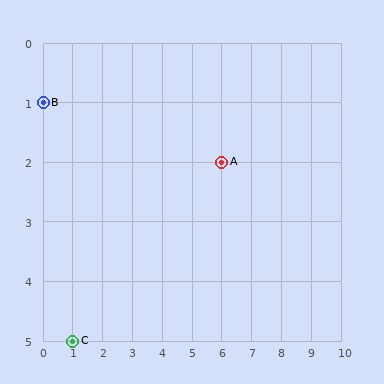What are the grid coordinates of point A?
Point A is at grid coordinates (6, 2).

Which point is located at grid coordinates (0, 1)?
Point B is at (0, 1).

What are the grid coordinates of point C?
Point C is at grid coordinates (1, 5).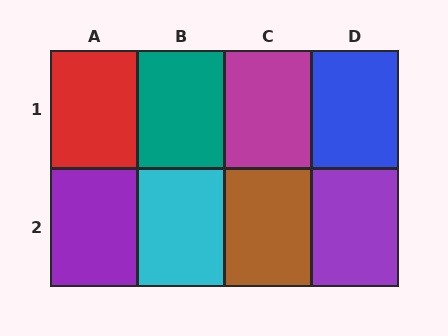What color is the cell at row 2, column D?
Purple.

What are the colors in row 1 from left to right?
Red, teal, magenta, blue.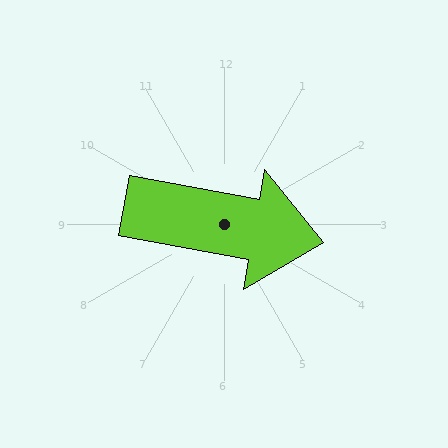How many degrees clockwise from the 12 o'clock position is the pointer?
Approximately 100 degrees.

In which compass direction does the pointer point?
East.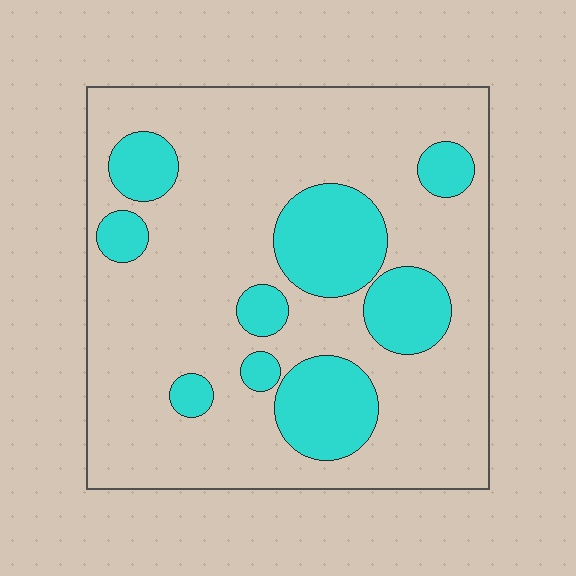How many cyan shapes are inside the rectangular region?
9.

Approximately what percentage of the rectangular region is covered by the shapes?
Approximately 25%.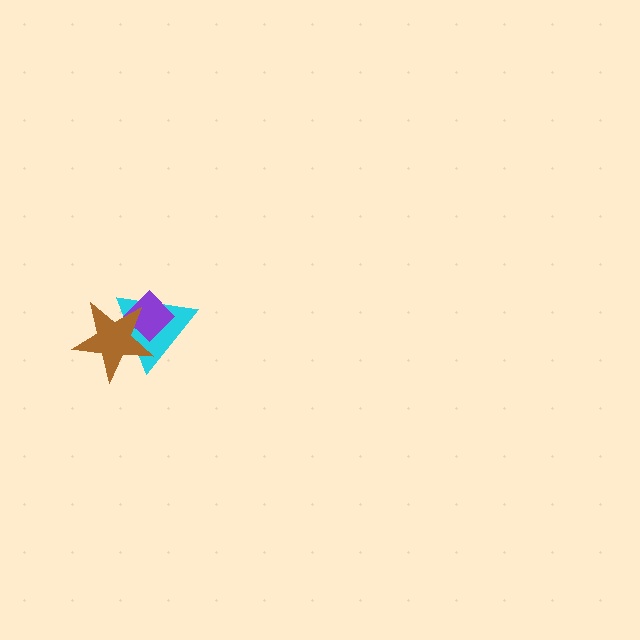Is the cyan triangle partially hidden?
Yes, it is partially covered by another shape.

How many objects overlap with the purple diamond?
2 objects overlap with the purple diamond.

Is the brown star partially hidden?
No, no other shape covers it.